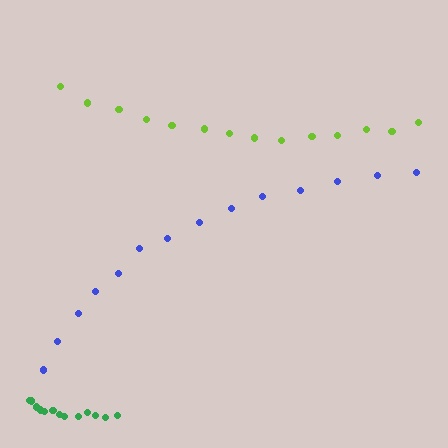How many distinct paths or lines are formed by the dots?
There are 3 distinct paths.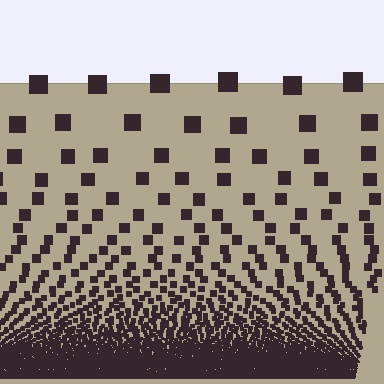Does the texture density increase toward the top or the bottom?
Density increases toward the bottom.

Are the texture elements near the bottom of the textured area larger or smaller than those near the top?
Smaller. The gradient is inverted — elements near the bottom are smaller and denser.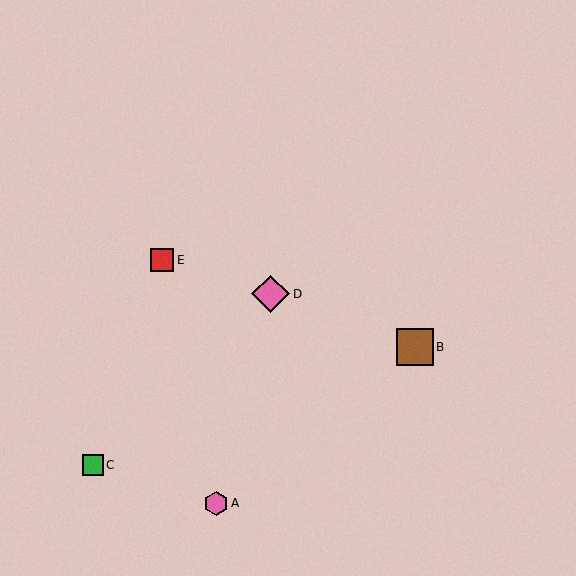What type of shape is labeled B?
Shape B is a brown square.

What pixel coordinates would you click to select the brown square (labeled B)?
Click at (415, 347) to select the brown square B.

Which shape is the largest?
The pink diamond (labeled D) is the largest.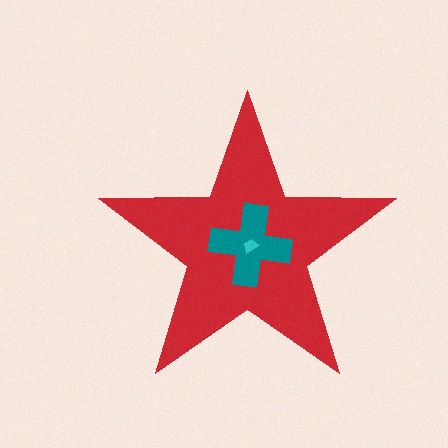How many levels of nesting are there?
3.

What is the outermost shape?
The red star.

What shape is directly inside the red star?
The teal cross.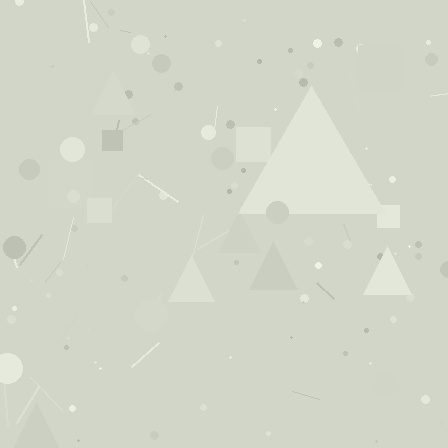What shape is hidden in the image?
A triangle is hidden in the image.